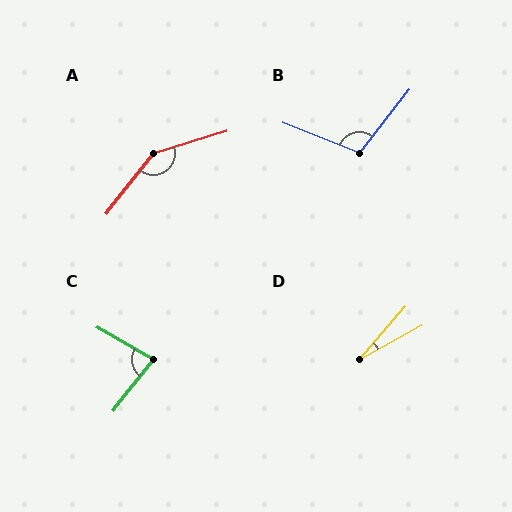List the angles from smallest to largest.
D (20°), C (82°), B (106°), A (145°).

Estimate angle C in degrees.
Approximately 82 degrees.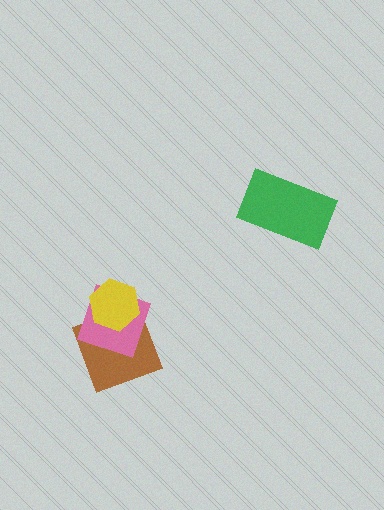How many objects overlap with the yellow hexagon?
2 objects overlap with the yellow hexagon.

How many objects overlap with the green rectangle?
0 objects overlap with the green rectangle.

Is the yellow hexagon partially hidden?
No, no other shape covers it.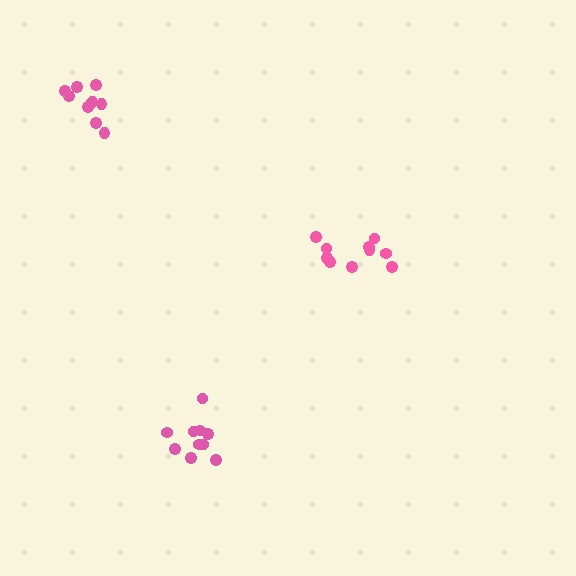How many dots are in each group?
Group 1: 10 dots, Group 2: 10 dots, Group 3: 10 dots (30 total).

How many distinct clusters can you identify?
There are 3 distinct clusters.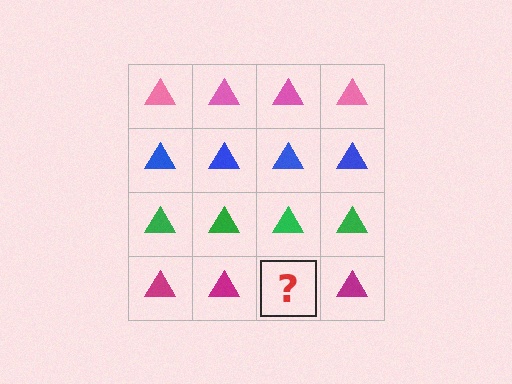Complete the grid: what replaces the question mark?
The question mark should be replaced with a magenta triangle.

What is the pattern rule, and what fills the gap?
The rule is that each row has a consistent color. The gap should be filled with a magenta triangle.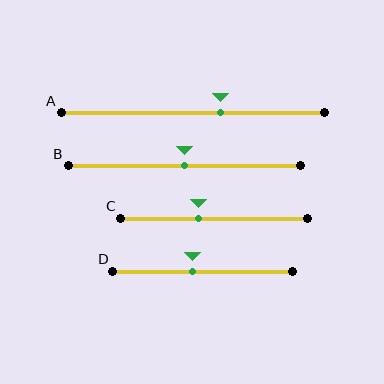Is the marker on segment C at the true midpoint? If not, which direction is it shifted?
No, the marker on segment C is shifted to the left by about 8% of the segment length.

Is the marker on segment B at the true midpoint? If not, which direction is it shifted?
Yes, the marker on segment B is at the true midpoint.